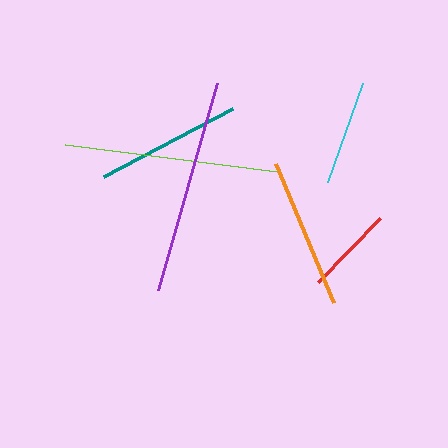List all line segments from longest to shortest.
From longest to shortest: purple, lime, orange, teal, cyan, red.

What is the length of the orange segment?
The orange segment is approximately 151 pixels long.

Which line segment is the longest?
The purple line is the longest at approximately 216 pixels.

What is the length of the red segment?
The red segment is approximately 89 pixels long.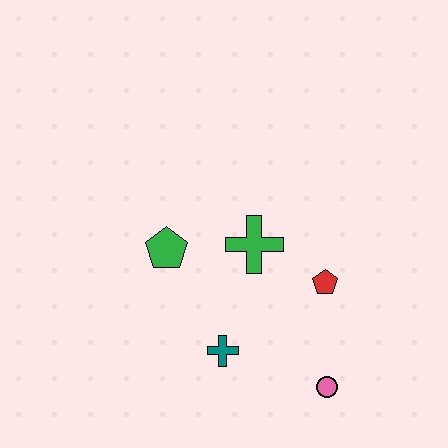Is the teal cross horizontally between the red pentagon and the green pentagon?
Yes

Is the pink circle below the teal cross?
Yes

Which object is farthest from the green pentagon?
The pink circle is farthest from the green pentagon.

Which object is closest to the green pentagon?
The green cross is closest to the green pentagon.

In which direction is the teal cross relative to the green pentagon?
The teal cross is below the green pentagon.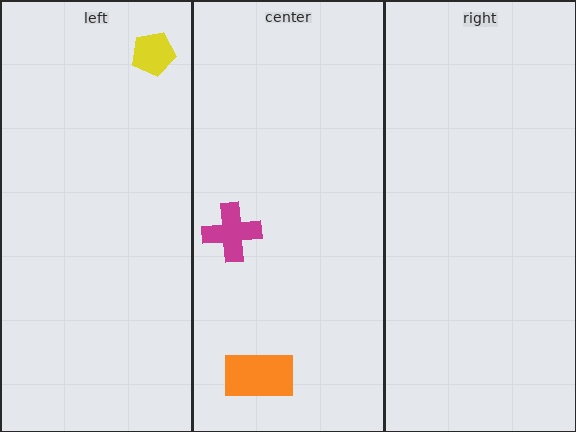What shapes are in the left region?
The yellow pentagon.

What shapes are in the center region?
The magenta cross, the orange rectangle.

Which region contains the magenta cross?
The center region.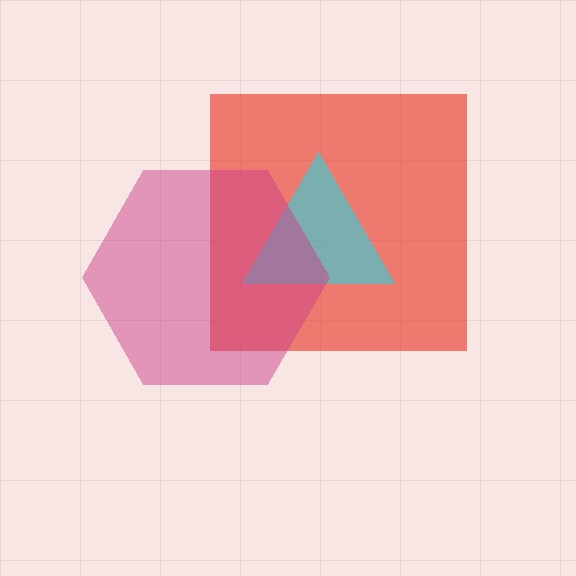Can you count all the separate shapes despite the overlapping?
Yes, there are 3 separate shapes.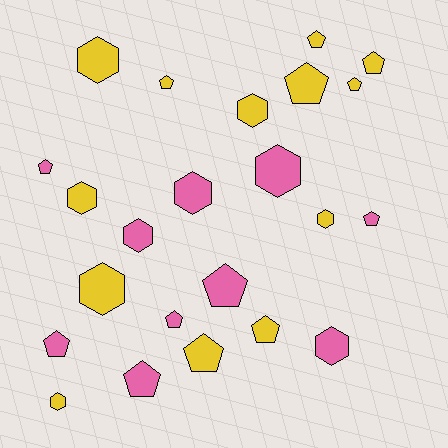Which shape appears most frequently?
Pentagon, with 13 objects.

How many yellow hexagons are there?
There are 6 yellow hexagons.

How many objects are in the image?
There are 23 objects.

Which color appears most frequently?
Yellow, with 13 objects.